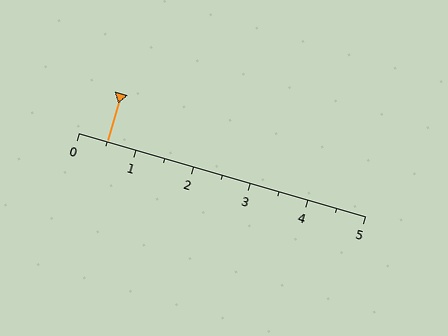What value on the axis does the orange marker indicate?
The marker indicates approximately 0.5.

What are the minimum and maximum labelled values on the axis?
The axis runs from 0 to 5.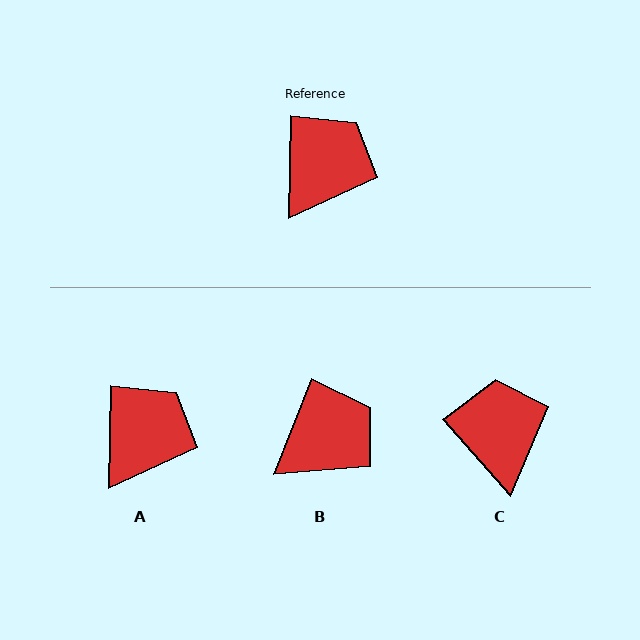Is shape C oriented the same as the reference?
No, it is off by about 42 degrees.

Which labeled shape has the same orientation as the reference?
A.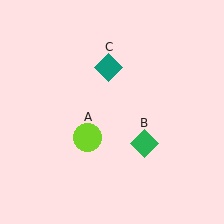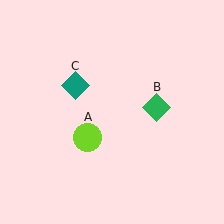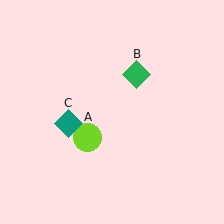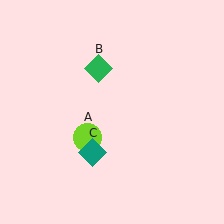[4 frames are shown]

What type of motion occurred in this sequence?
The green diamond (object B), teal diamond (object C) rotated counterclockwise around the center of the scene.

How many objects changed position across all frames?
2 objects changed position: green diamond (object B), teal diamond (object C).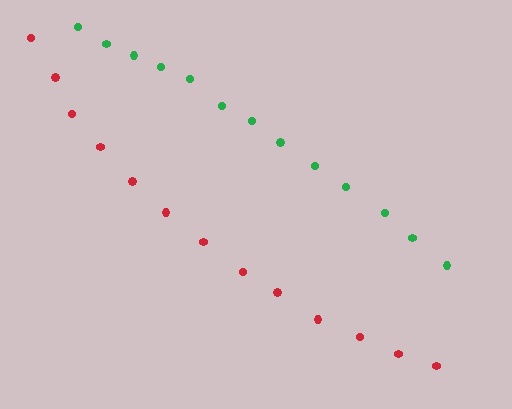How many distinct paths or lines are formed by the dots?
There are 2 distinct paths.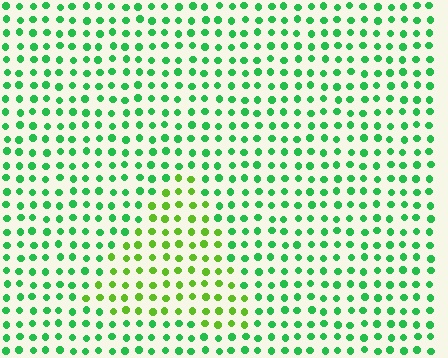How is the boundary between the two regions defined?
The boundary is defined purely by a slight shift in hue (about 37 degrees). Spacing, size, and orientation are identical on both sides.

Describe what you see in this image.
The image is filled with small green elements in a uniform arrangement. A triangle-shaped region is visible where the elements are tinted to a slightly different hue, forming a subtle color boundary.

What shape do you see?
I see a triangle.